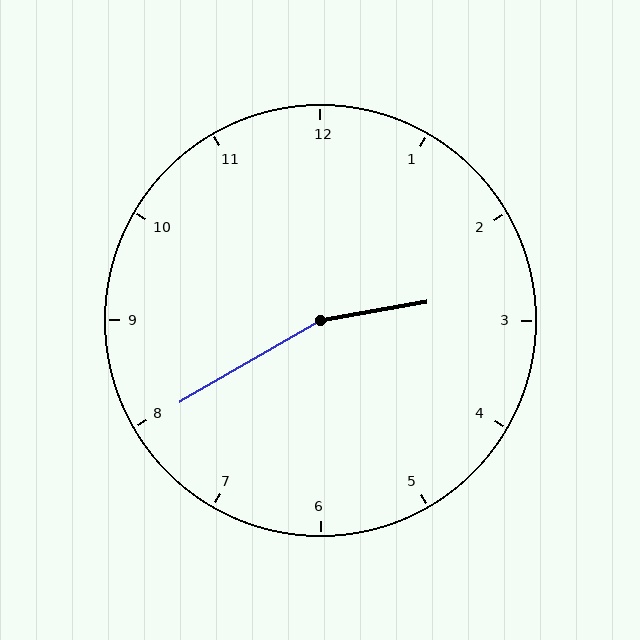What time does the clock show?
2:40.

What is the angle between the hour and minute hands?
Approximately 160 degrees.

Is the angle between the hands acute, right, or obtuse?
It is obtuse.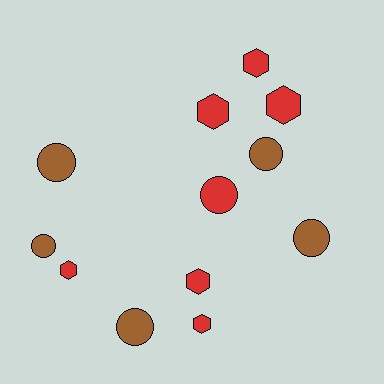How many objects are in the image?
There are 12 objects.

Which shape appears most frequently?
Hexagon, with 6 objects.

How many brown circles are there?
There are 5 brown circles.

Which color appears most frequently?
Red, with 7 objects.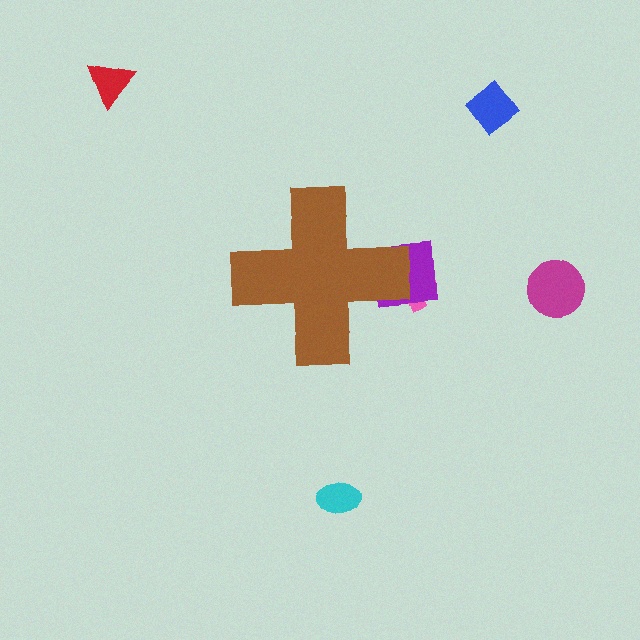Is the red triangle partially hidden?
No, the red triangle is fully visible.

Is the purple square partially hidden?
Yes, the purple square is partially hidden behind the brown cross.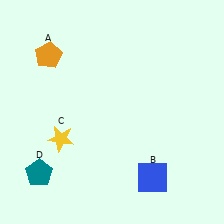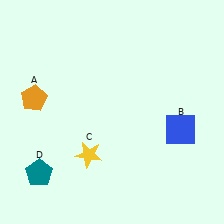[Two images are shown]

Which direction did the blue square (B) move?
The blue square (B) moved up.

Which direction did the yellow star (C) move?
The yellow star (C) moved right.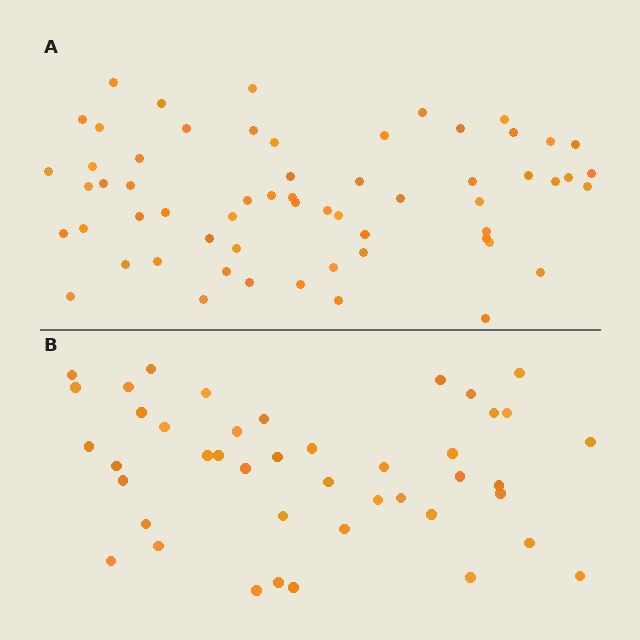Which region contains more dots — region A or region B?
Region A (the top region) has more dots.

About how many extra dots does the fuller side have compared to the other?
Region A has approximately 15 more dots than region B.